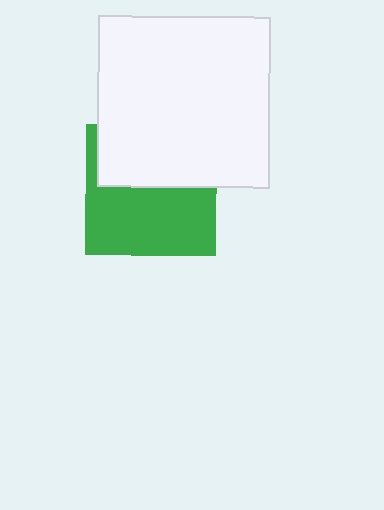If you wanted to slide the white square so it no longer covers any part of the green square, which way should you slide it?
Slide it up — that is the most direct way to separate the two shapes.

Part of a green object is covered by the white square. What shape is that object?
It is a square.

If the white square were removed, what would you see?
You would see the complete green square.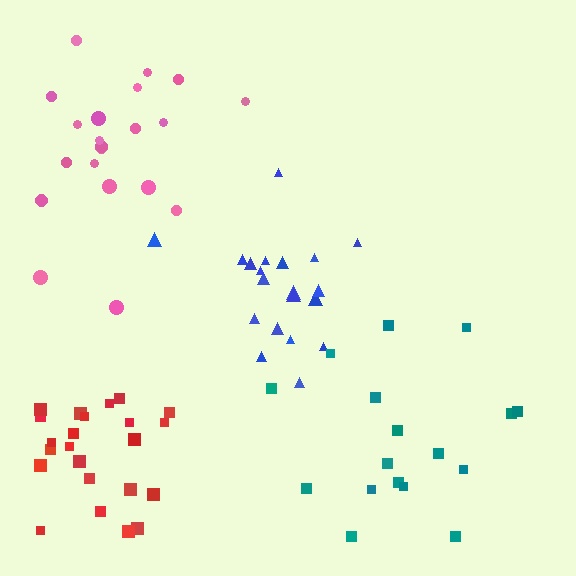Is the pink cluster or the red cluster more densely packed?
Red.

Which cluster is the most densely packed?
Blue.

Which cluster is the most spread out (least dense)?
Teal.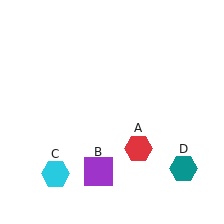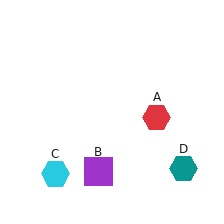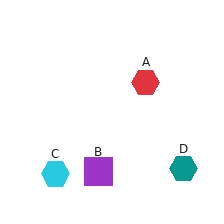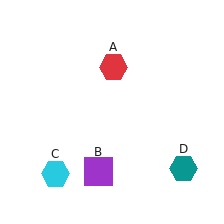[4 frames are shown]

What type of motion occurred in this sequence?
The red hexagon (object A) rotated counterclockwise around the center of the scene.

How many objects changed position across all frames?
1 object changed position: red hexagon (object A).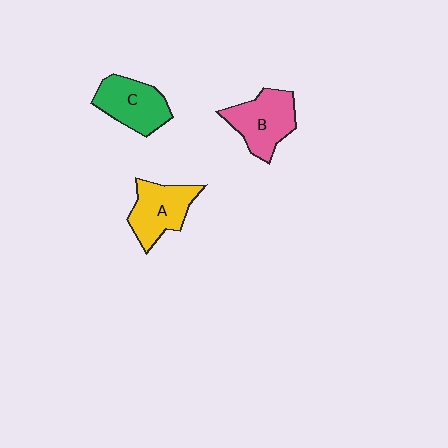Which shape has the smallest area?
Shape A (yellow).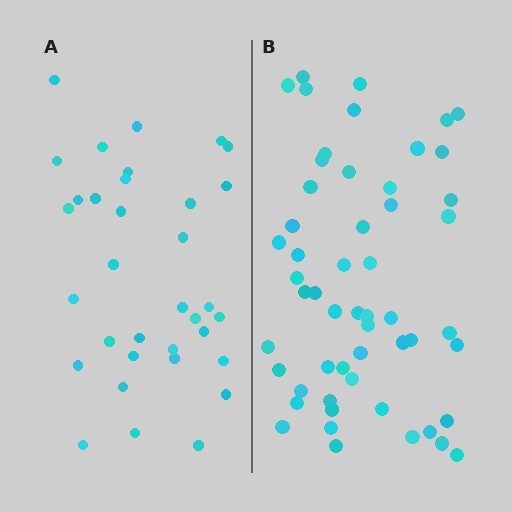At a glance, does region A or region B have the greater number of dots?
Region B (the right region) has more dots.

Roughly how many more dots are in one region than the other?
Region B has approximately 20 more dots than region A.